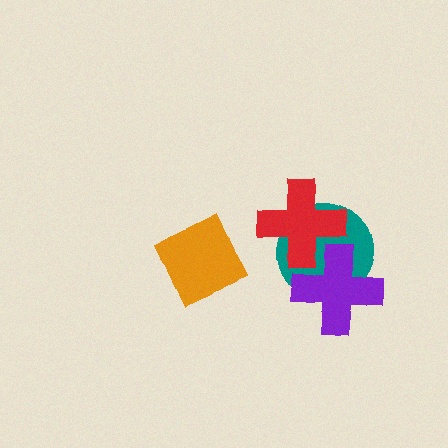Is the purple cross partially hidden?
Yes, it is partially covered by another shape.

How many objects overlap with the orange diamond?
0 objects overlap with the orange diamond.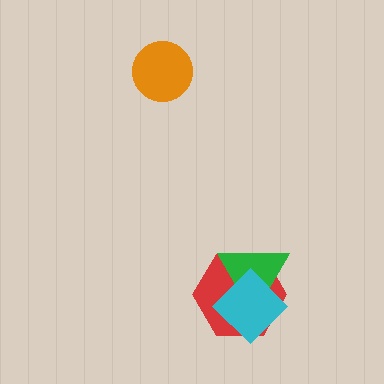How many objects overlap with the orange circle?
0 objects overlap with the orange circle.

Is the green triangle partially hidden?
Yes, it is partially covered by another shape.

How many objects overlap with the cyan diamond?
2 objects overlap with the cyan diamond.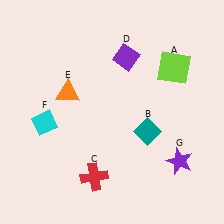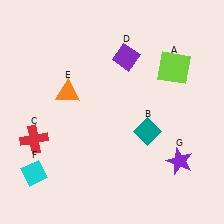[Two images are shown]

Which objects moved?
The objects that moved are: the red cross (C), the cyan diamond (F).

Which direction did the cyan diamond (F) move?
The cyan diamond (F) moved down.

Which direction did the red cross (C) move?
The red cross (C) moved left.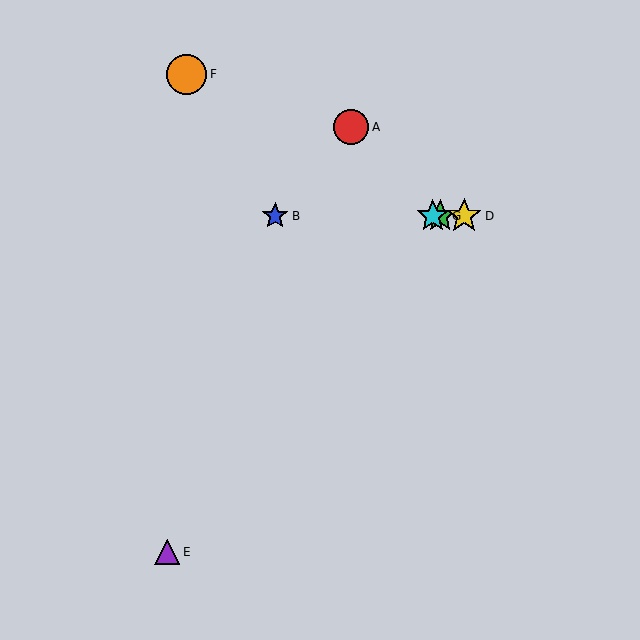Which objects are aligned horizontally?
Objects B, C, D, G are aligned horizontally.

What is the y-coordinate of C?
Object C is at y≈216.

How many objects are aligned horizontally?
4 objects (B, C, D, G) are aligned horizontally.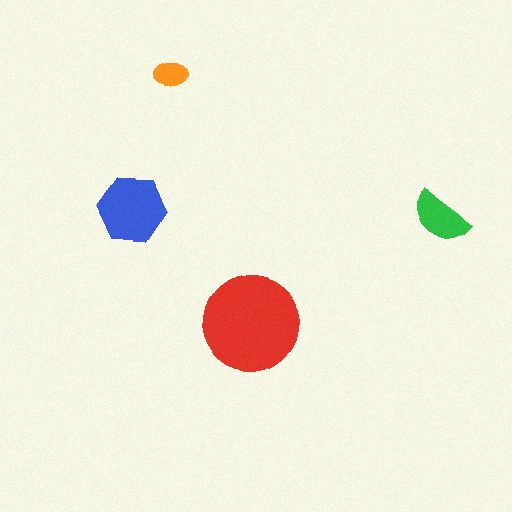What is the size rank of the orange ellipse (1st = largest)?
4th.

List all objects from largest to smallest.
The red circle, the blue hexagon, the green semicircle, the orange ellipse.